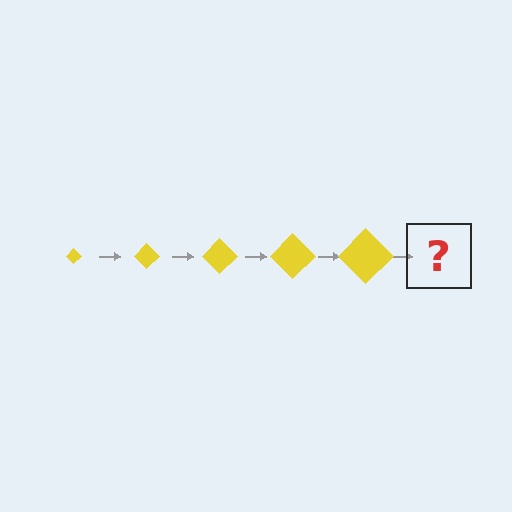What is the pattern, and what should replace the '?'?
The pattern is that the diamond gets progressively larger each step. The '?' should be a yellow diamond, larger than the previous one.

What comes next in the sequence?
The next element should be a yellow diamond, larger than the previous one.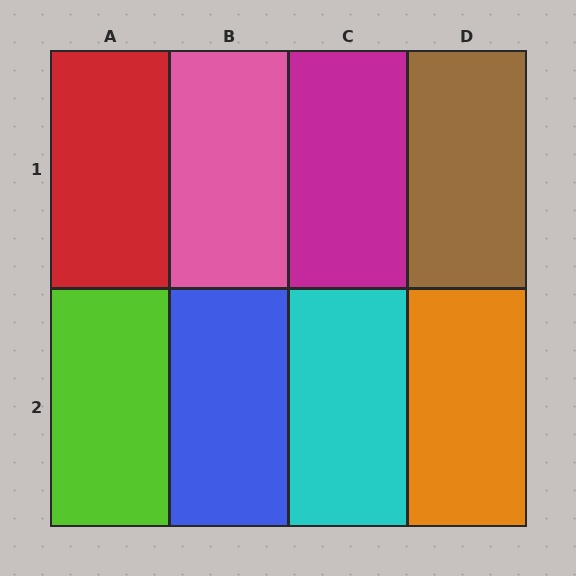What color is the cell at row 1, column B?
Pink.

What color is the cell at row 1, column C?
Magenta.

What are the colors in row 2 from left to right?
Lime, blue, cyan, orange.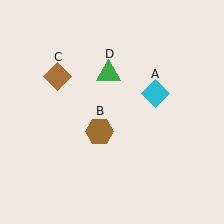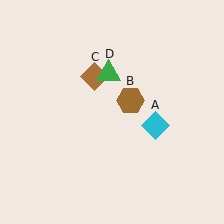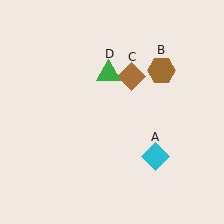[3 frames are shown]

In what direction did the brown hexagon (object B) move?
The brown hexagon (object B) moved up and to the right.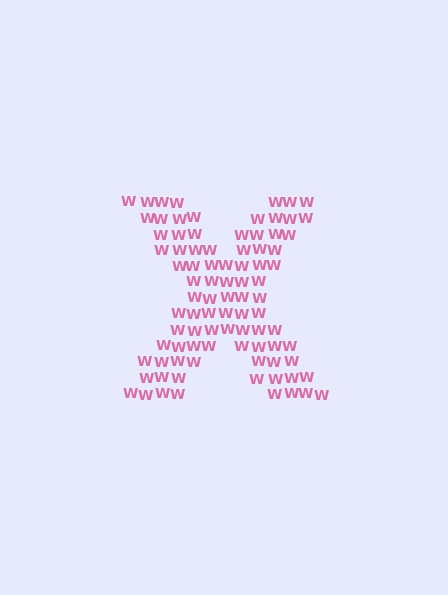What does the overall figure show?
The overall figure shows the letter X.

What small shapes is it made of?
It is made of small letter W's.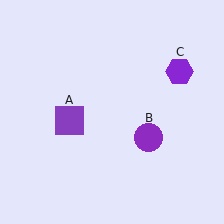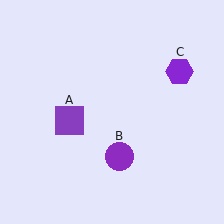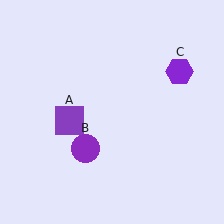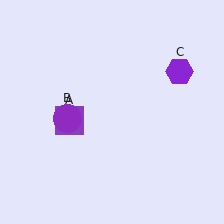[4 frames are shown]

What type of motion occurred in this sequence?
The purple circle (object B) rotated clockwise around the center of the scene.